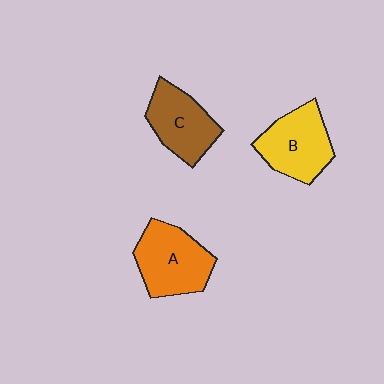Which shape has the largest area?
Shape A (orange).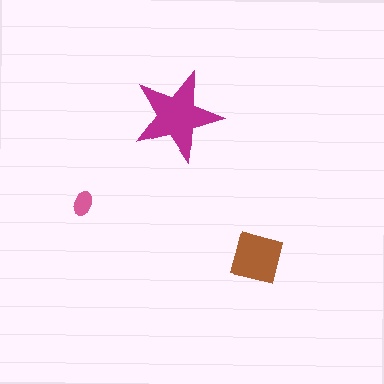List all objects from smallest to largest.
The pink ellipse, the brown square, the magenta star.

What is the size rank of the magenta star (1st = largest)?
1st.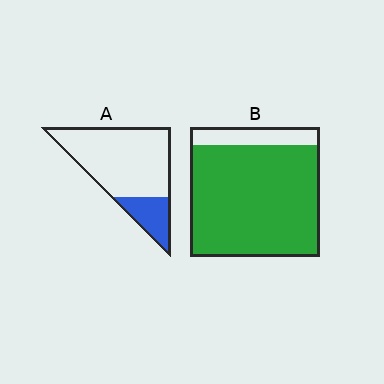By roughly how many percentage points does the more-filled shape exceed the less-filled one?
By roughly 65 percentage points (B over A).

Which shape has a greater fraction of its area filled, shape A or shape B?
Shape B.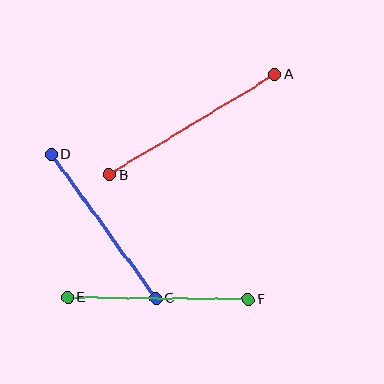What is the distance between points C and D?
The distance is approximately 178 pixels.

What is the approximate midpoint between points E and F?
The midpoint is at approximately (158, 298) pixels.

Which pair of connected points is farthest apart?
Points A and B are farthest apart.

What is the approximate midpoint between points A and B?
The midpoint is at approximately (192, 125) pixels.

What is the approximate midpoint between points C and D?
The midpoint is at approximately (104, 226) pixels.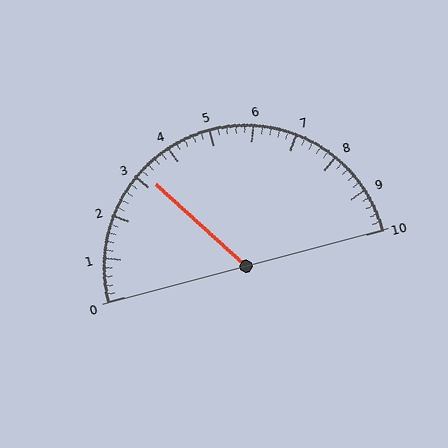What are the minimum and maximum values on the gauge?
The gauge ranges from 0 to 10.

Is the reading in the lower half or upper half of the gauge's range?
The reading is in the lower half of the range (0 to 10).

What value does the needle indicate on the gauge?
The needle indicates approximately 3.2.